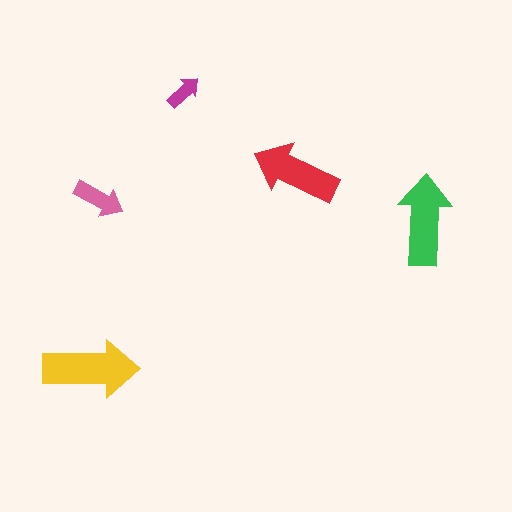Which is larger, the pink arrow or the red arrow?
The red one.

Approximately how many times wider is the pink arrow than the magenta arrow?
About 1.5 times wider.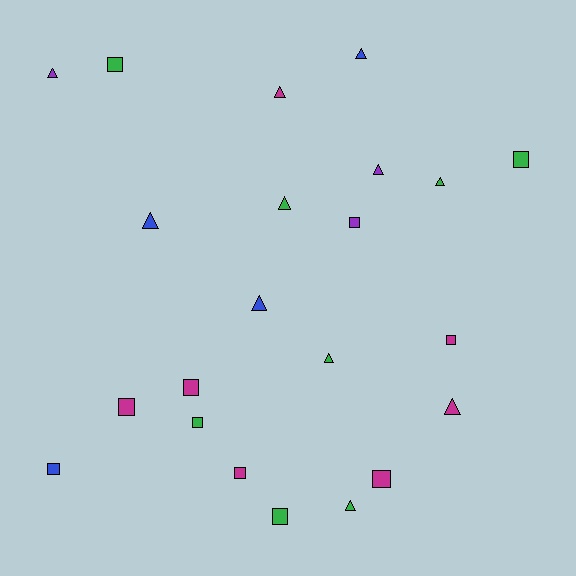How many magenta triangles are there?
There are 2 magenta triangles.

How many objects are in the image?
There are 22 objects.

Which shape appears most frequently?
Triangle, with 11 objects.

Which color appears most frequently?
Green, with 8 objects.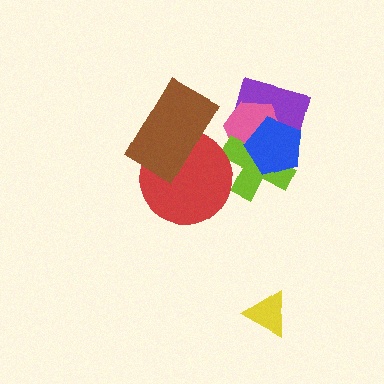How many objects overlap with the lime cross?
4 objects overlap with the lime cross.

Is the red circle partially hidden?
Yes, it is partially covered by another shape.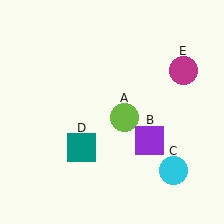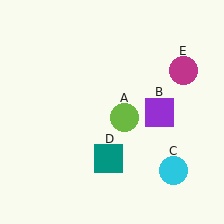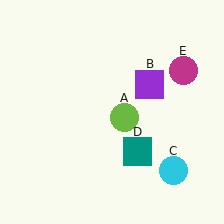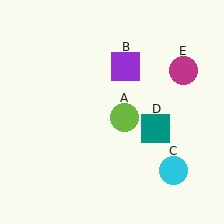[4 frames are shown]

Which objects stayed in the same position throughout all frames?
Lime circle (object A) and cyan circle (object C) and magenta circle (object E) remained stationary.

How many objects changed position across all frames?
2 objects changed position: purple square (object B), teal square (object D).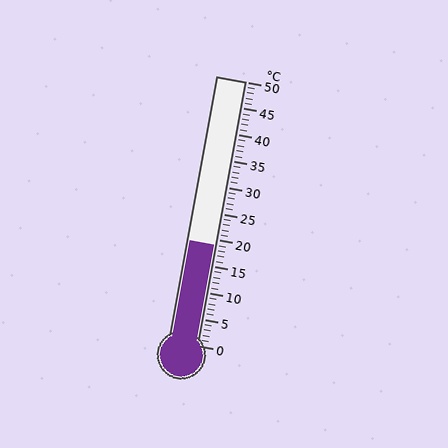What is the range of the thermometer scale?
The thermometer scale ranges from 0°C to 50°C.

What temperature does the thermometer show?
The thermometer shows approximately 19°C.